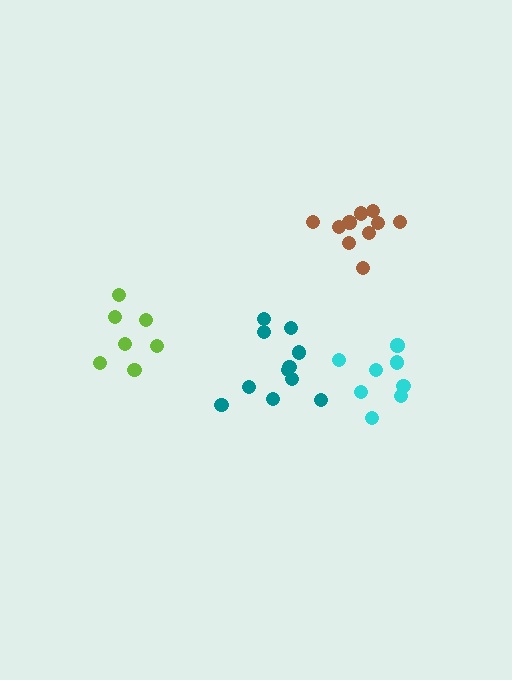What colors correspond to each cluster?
The clusters are colored: lime, brown, teal, cyan.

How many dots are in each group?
Group 1: 7 dots, Group 2: 10 dots, Group 3: 11 dots, Group 4: 8 dots (36 total).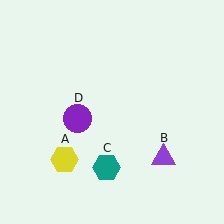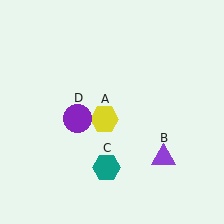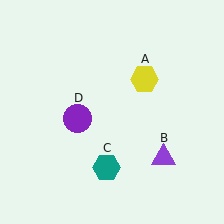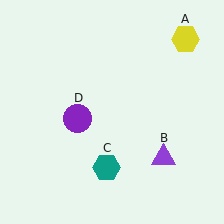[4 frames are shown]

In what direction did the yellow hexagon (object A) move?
The yellow hexagon (object A) moved up and to the right.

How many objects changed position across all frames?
1 object changed position: yellow hexagon (object A).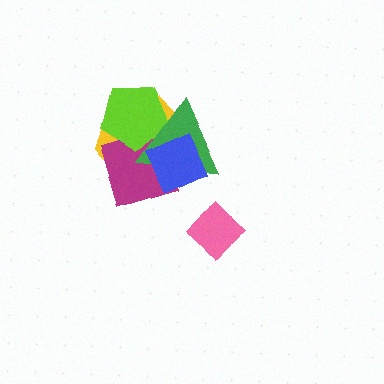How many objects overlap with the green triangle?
4 objects overlap with the green triangle.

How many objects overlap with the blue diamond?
3 objects overlap with the blue diamond.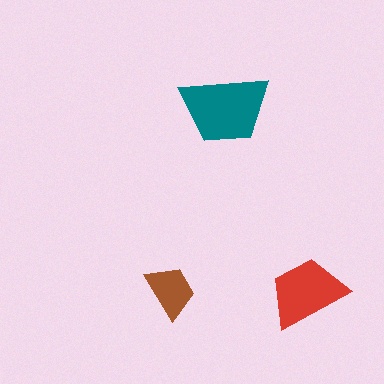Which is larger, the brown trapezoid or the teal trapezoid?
The teal one.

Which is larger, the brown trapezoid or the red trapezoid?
The red one.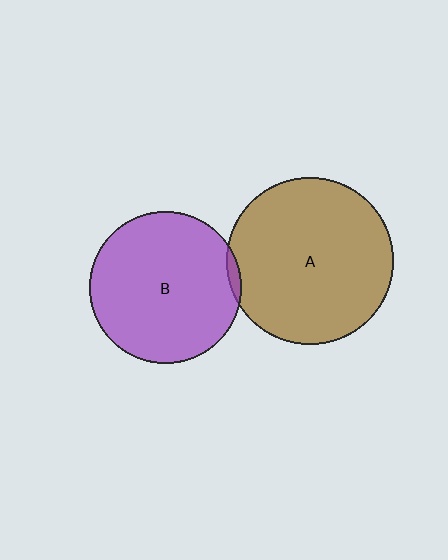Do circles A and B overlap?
Yes.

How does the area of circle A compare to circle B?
Approximately 1.2 times.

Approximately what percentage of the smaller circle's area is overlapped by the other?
Approximately 5%.